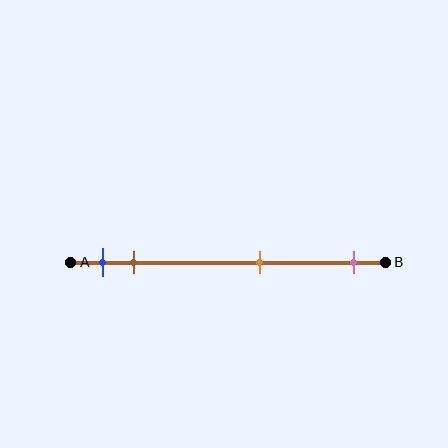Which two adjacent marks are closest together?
The blue and brown marks are the closest adjacent pair.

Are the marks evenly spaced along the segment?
No, the marks are not evenly spaced.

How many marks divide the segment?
There are 4 marks dividing the segment.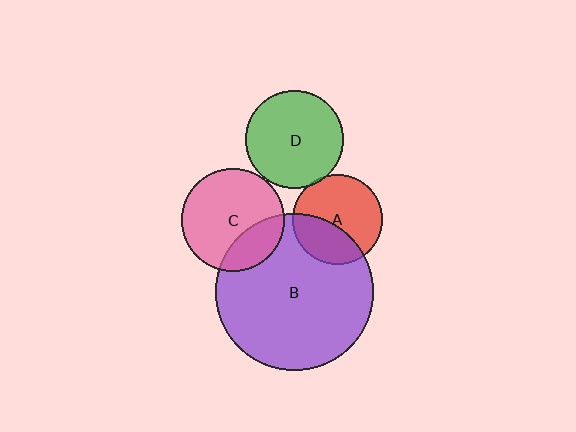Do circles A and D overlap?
Yes.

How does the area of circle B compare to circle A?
Approximately 3.1 times.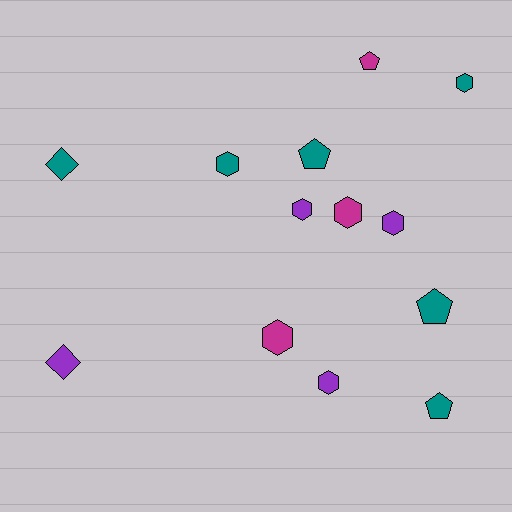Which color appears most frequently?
Teal, with 6 objects.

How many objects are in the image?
There are 13 objects.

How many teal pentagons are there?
There are 3 teal pentagons.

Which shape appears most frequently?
Hexagon, with 7 objects.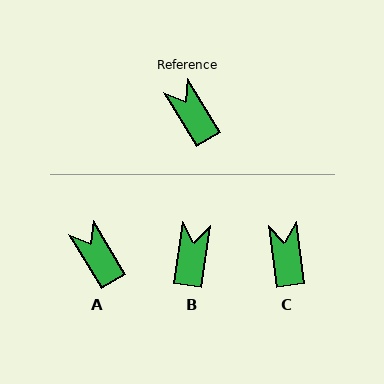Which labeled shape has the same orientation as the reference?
A.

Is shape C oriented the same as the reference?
No, it is off by about 23 degrees.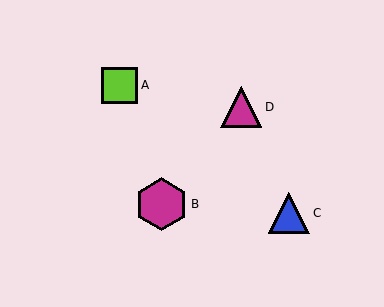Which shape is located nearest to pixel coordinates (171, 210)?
The magenta hexagon (labeled B) at (161, 204) is nearest to that location.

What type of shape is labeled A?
Shape A is a lime square.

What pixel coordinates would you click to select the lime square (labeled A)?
Click at (120, 85) to select the lime square A.